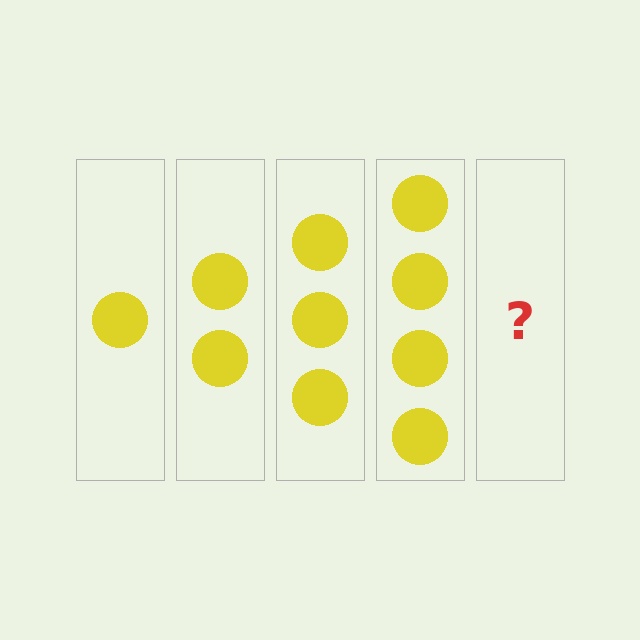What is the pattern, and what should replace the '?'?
The pattern is that each step adds one more circle. The '?' should be 5 circles.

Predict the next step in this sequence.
The next step is 5 circles.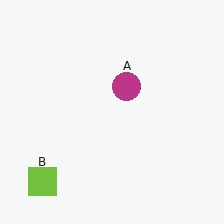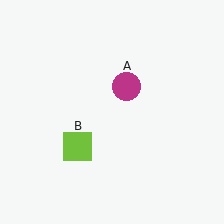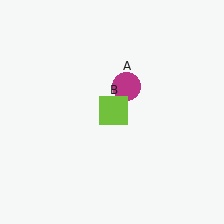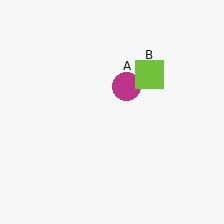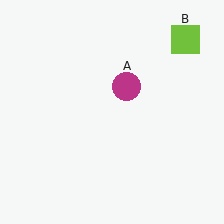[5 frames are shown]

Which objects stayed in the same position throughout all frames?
Magenta circle (object A) remained stationary.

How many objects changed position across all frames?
1 object changed position: lime square (object B).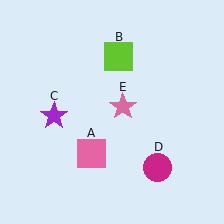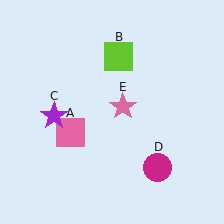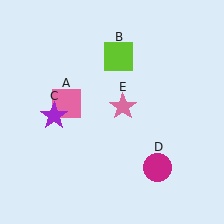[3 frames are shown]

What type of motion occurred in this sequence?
The pink square (object A) rotated clockwise around the center of the scene.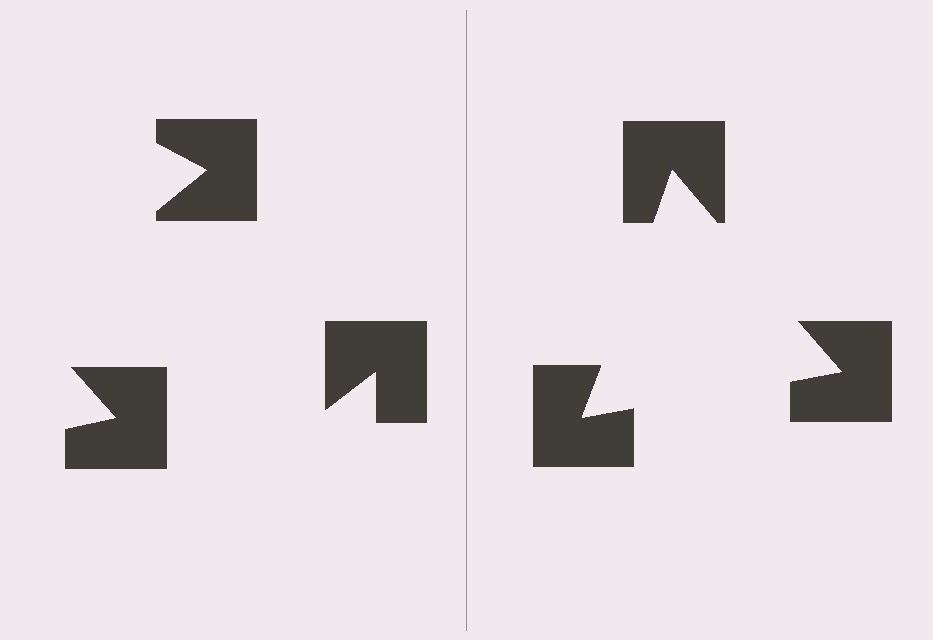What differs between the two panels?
The notched squares are positioned identically on both sides; only the wedge orientations differ. On the right they align to a triangle; on the left they are misaligned.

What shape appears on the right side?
An illusory triangle.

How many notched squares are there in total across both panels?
6 — 3 on each side.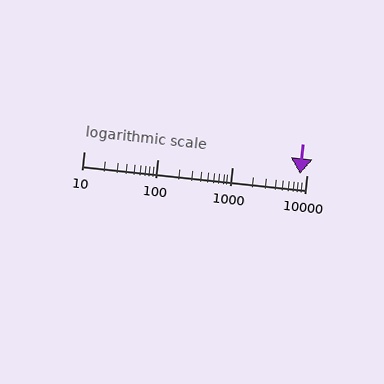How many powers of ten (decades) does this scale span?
The scale spans 3 decades, from 10 to 10000.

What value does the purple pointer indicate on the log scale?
The pointer indicates approximately 8200.